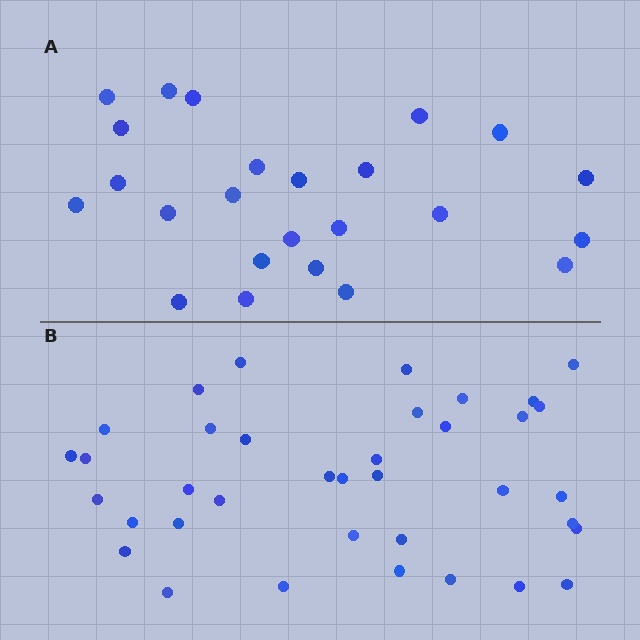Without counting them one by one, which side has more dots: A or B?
Region B (the bottom region) has more dots.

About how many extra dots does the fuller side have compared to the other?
Region B has approximately 15 more dots than region A.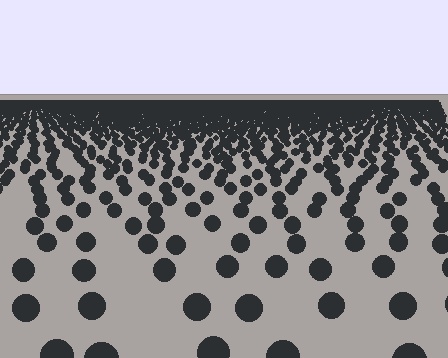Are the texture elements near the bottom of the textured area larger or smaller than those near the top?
Larger. Near the bottom, elements are closer to the viewer and appear at a bigger on-screen size.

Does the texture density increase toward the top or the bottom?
Density increases toward the top.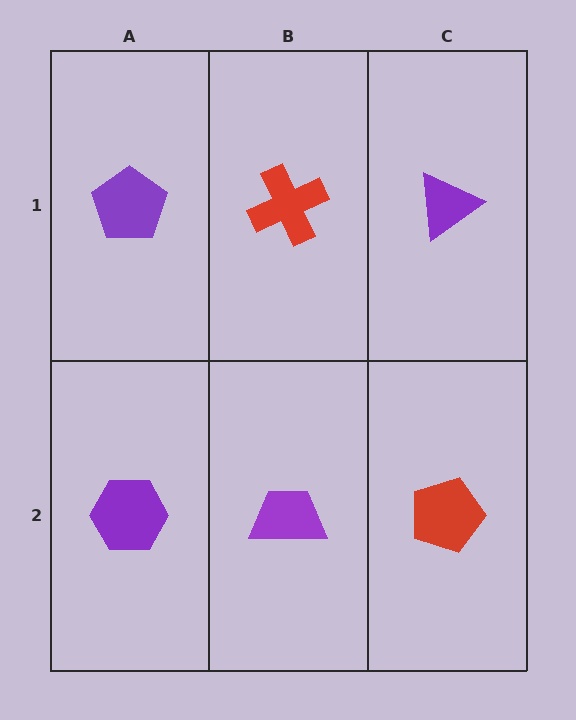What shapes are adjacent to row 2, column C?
A purple triangle (row 1, column C), a purple trapezoid (row 2, column B).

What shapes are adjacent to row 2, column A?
A purple pentagon (row 1, column A), a purple trapezoid (row 2, column B).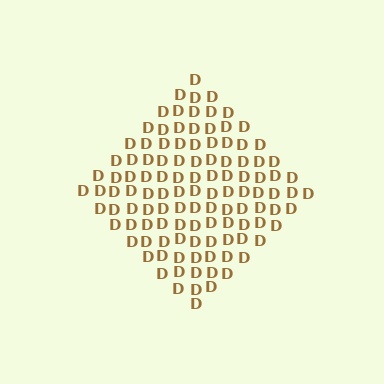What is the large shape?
The large shape is a diamond.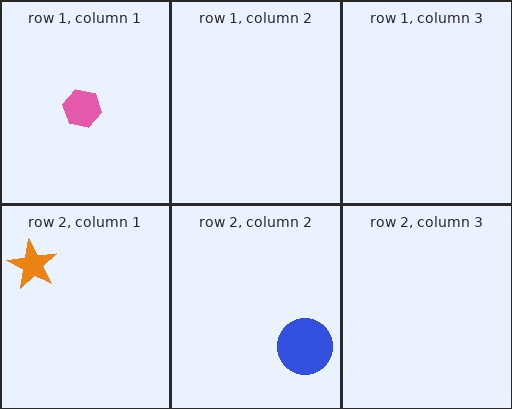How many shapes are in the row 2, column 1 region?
1.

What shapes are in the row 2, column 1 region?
The orange star.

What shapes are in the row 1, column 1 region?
The pink hexagon.